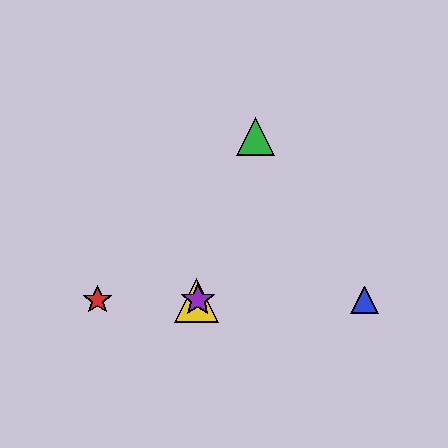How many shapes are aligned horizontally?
4 shapes (the red star, the blue triangle, the yellow triangle, the purple star) are aligned horizontally.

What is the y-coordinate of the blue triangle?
The blue triangle is at y≈300.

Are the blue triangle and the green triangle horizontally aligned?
No, the blue triangle is at y≈300 and the green triangle is at y≈136.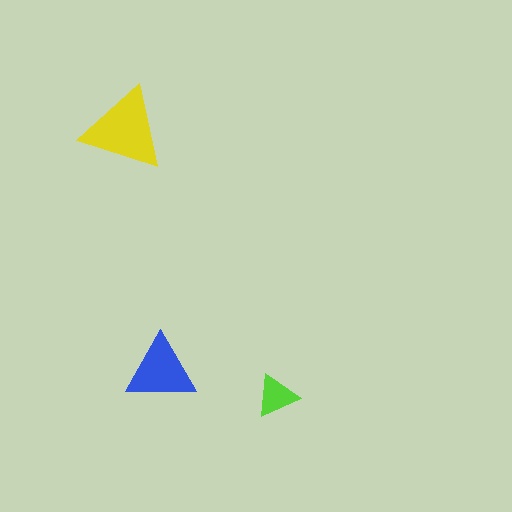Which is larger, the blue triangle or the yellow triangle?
The yellow one.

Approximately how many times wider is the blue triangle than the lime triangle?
About 1.5 times wider.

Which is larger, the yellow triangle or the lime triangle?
The yellow one.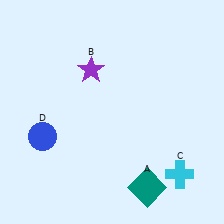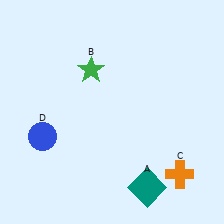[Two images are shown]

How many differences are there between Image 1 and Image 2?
There are 2 differences between the two images.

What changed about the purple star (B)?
In Image 1, B is purple. In Image 2, it changed to green.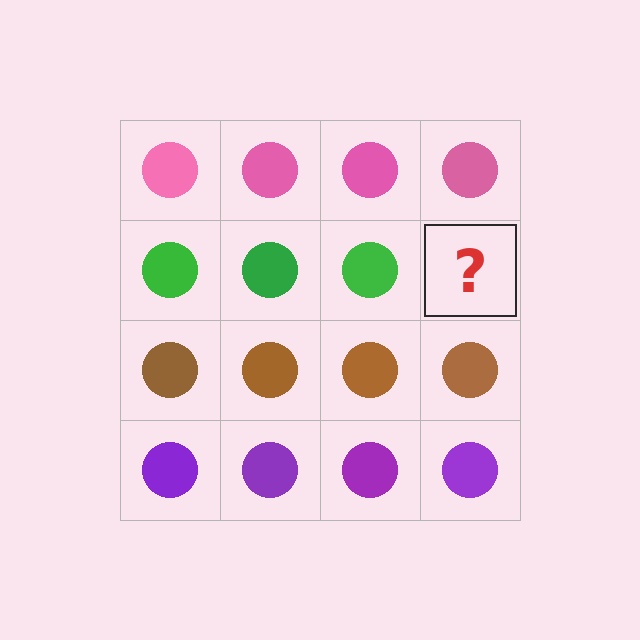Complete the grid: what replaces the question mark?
The question mark should be replaced with a green circle.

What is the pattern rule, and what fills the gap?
The rule is that each row has a consistent color. The gap should be filled with a green circle.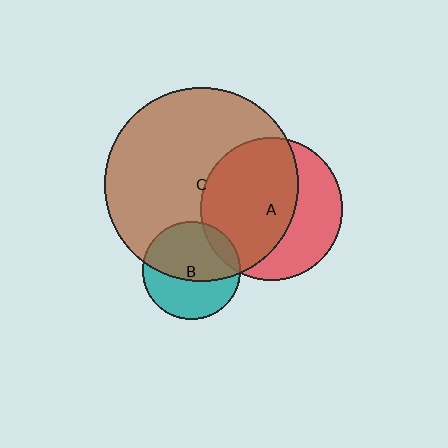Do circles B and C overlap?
Yes.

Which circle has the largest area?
Circle C (brown).